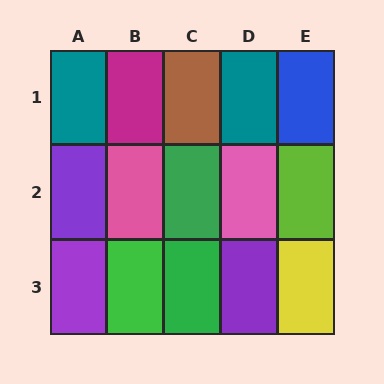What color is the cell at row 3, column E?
Yellow.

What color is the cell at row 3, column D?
Purple.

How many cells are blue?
1 cell is blue.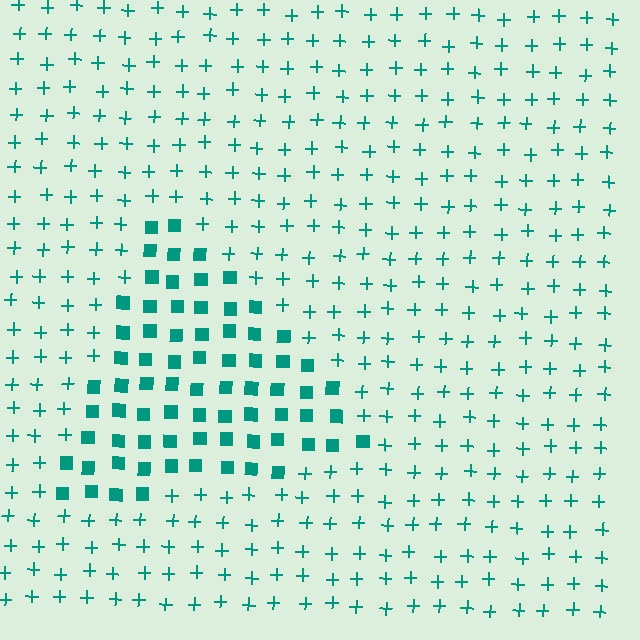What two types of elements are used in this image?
The image uses squares inside the triangle region and plus signs outside it.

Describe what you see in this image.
The image is filled with small teal elements arranged in a uniform grid. A triangle-shaped region contains squares, while the surrounding area contains plus signs. The boundary is defined purely by the change in element shape.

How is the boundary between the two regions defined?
The boundary is defined by a change in element shape: squares inside vs. plus signs outside. All elements share the same color and spacing.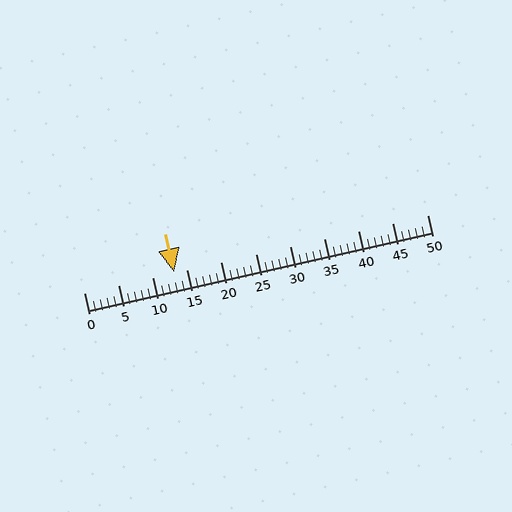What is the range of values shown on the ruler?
The ruler shows values from 0 to 50.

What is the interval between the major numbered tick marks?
The major tick marks are spaced 5 units apart.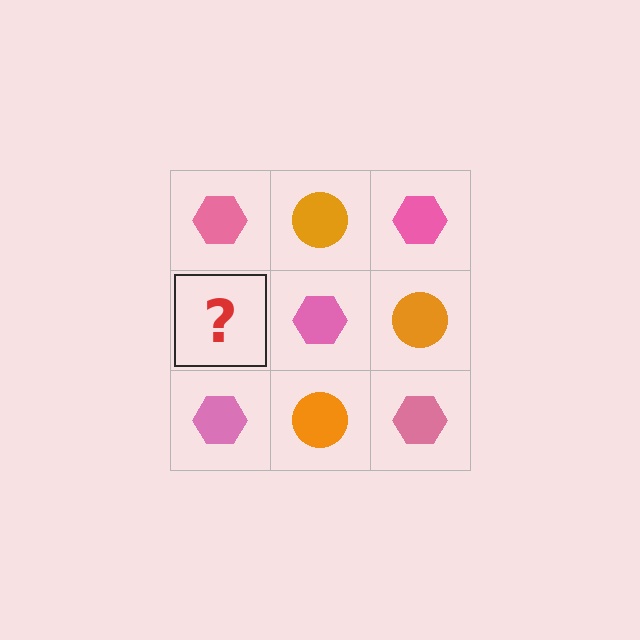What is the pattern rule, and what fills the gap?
The rule is that it alternates pink hexagon and orange circle in a checkerboard pattern. The gap should be filled with an orange circle.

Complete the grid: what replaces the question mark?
The question mark should be replaced with an orange circle.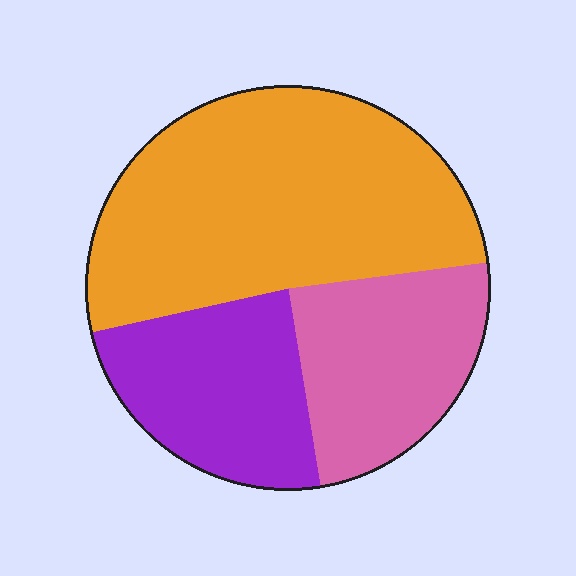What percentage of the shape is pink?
Pink covers roughly 25% of the shape.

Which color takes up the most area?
Orange, at roughly 50%.